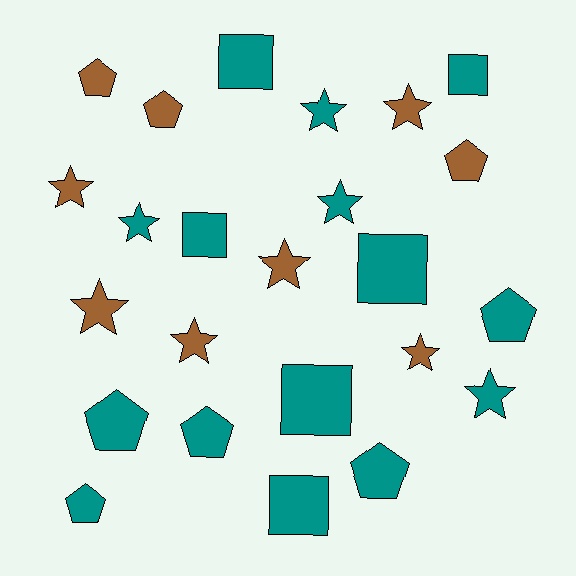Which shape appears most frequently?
Star, with 10 objects.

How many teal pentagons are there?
There are 5 teal pentagons.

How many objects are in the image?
There are 24 objects.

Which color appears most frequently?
Teal, with 15 objects.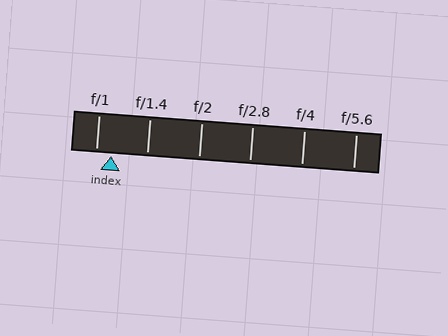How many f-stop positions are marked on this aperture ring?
There are 6 f-stop positions marked.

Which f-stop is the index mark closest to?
The index mark is closest to f/1.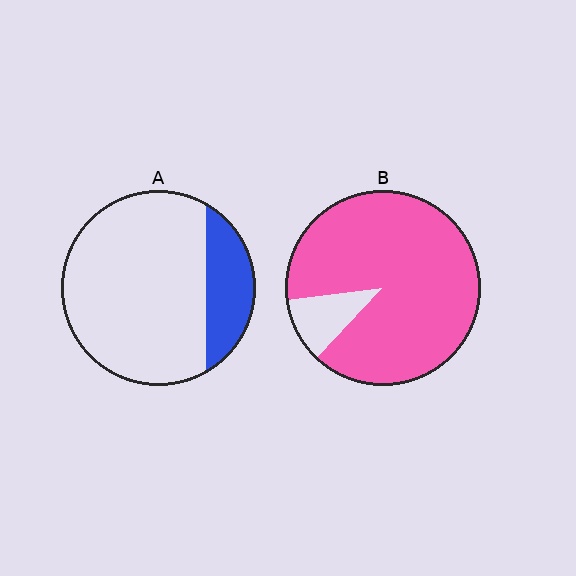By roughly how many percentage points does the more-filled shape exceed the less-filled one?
By roughly 70 percentage points (B over A).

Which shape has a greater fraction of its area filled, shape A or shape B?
Shape B.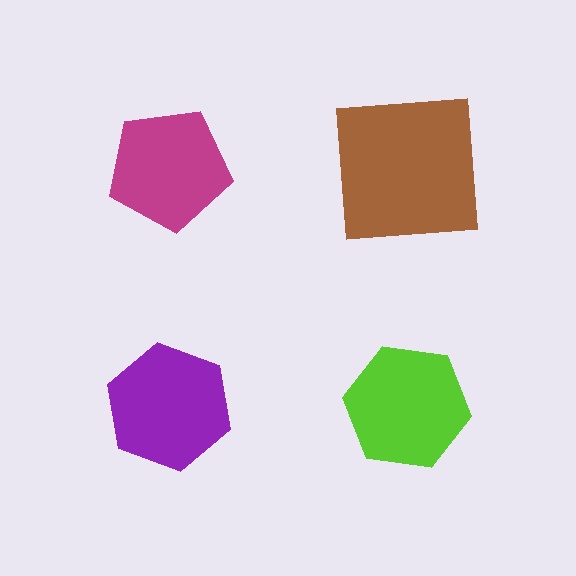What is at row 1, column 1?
A magenta pentagon.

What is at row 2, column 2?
A lime hexagon.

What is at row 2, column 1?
A purple hexagon.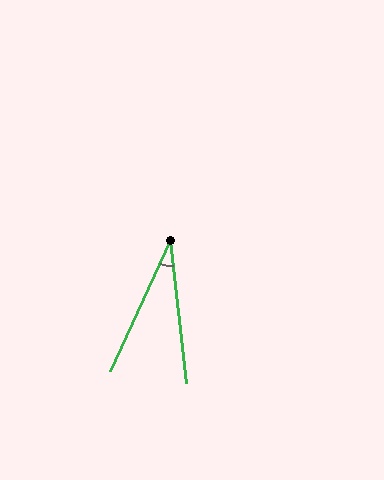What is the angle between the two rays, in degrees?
Approximately 31 degrees.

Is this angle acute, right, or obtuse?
It is acute.